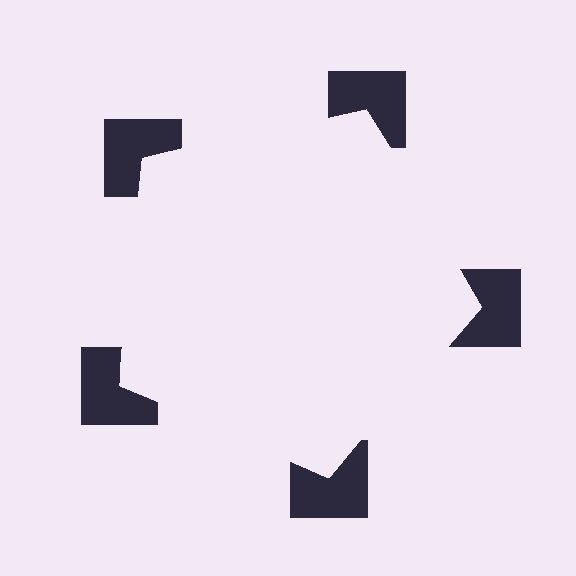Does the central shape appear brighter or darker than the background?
It typically appears slightly brighter than the background, even though no actual brightness change is drawn.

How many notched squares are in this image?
There are 5 — one at each vertex of the illusory pentagon.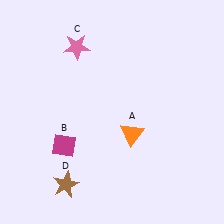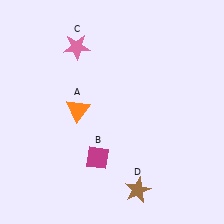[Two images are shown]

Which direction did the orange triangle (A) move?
The orange triangle (A) moved left.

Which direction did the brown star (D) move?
The brown star (D) moved right.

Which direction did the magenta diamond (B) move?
The magenta diamond (B) moved right.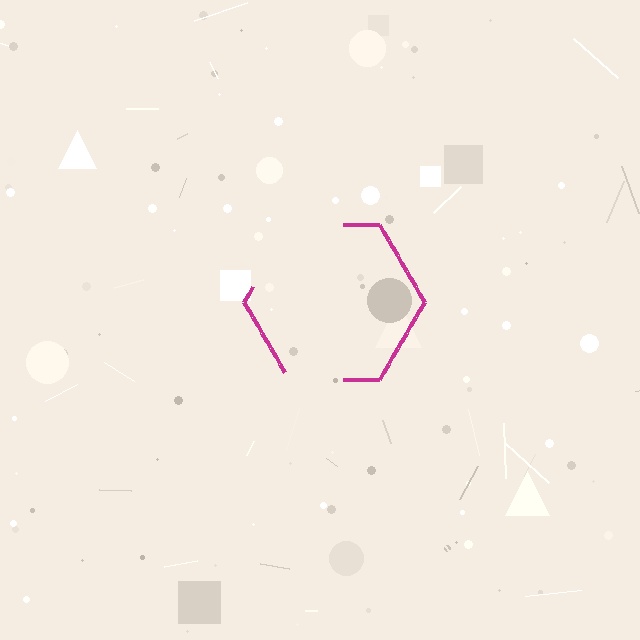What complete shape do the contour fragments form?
The contour fragments form a hexagon.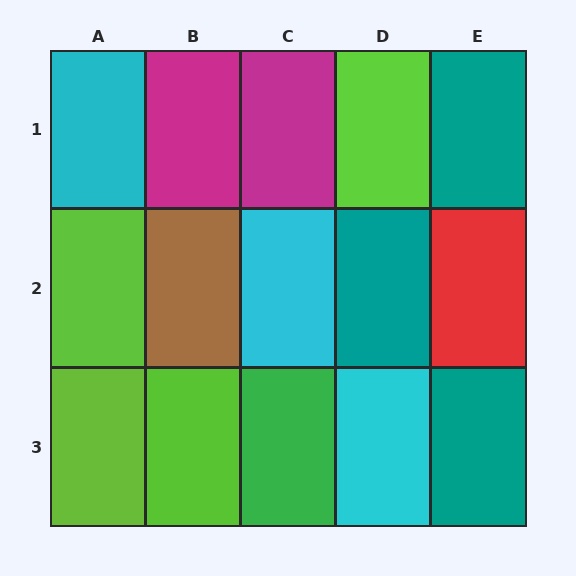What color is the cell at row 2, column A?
Lime.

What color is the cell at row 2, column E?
Red.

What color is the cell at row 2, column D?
Teal.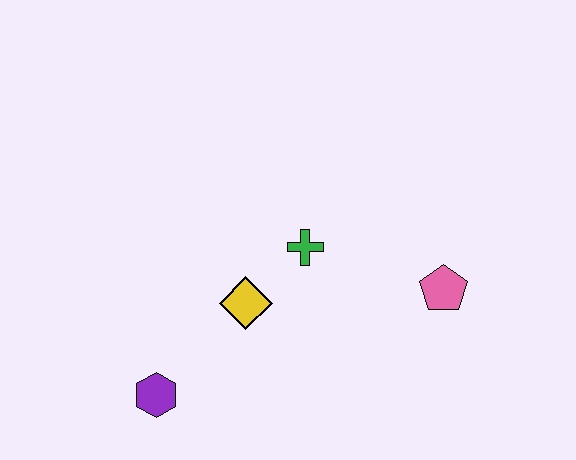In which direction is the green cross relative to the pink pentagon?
The green cross is to the left of the pink pentagon.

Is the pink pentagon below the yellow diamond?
No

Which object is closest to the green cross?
The yellow diamond is closest to the green cross.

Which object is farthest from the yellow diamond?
The pink pentagon is farthest from the yellow diamond.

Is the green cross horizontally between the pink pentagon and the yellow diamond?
Yes